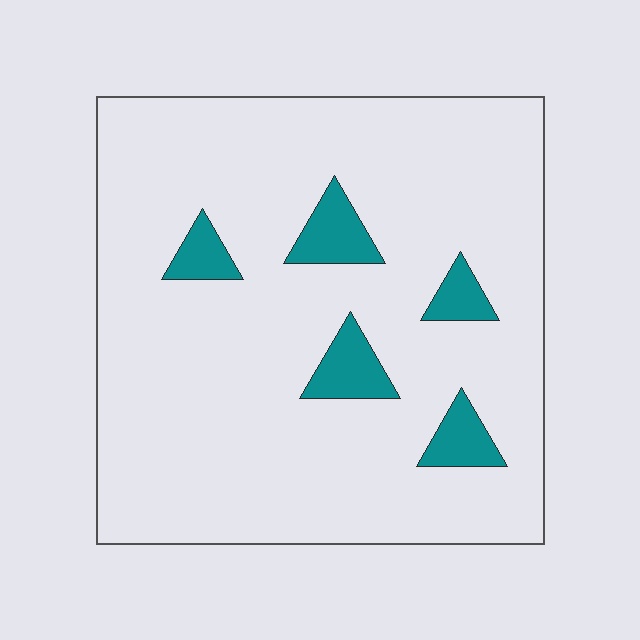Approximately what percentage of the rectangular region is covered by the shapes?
Approximately 10%.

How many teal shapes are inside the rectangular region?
5.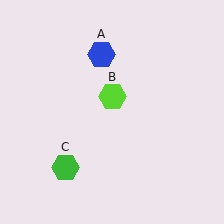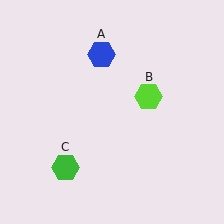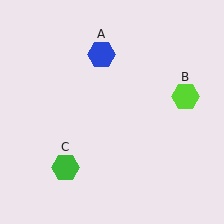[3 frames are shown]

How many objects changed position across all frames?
1 object changed position: lime hexagon (object B).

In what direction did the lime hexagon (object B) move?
The lime hexagon (object B) moved right.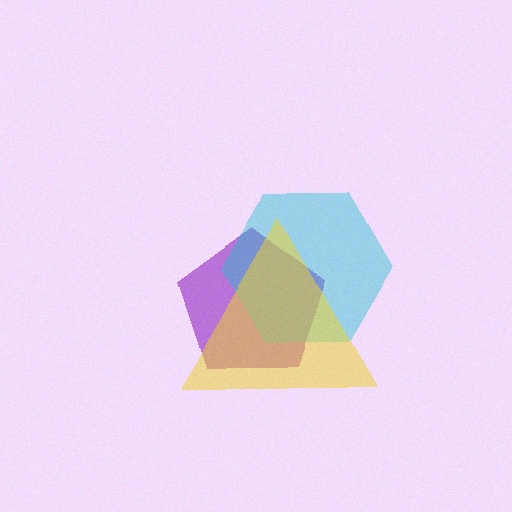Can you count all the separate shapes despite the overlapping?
Yes, there are 3 separate shapes.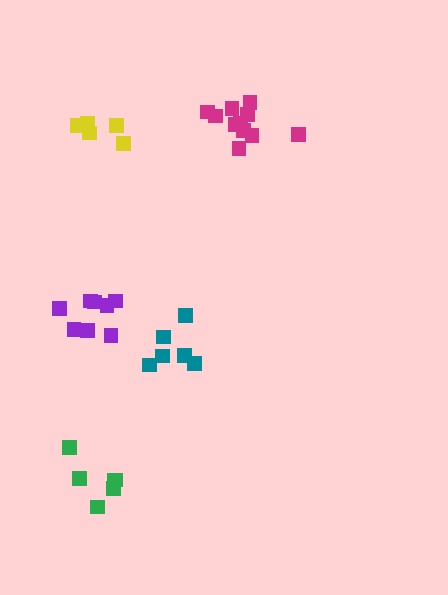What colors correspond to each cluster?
The clusters are colored: yellow, purple, magenta, green, teal.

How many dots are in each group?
Group 1: 5 dots, Group 2: 8 dots, Group 3: 11 dots, Group 4: 6 dots, Group 5: 6 dots (36 total).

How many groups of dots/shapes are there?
There are 5 groups.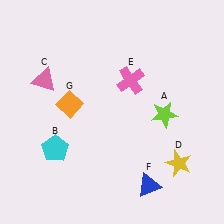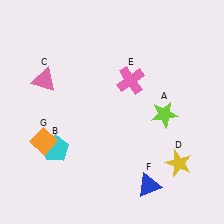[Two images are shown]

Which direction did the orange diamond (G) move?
The orange diamond (G) moved down.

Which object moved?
The orange diamond (G) moved down.